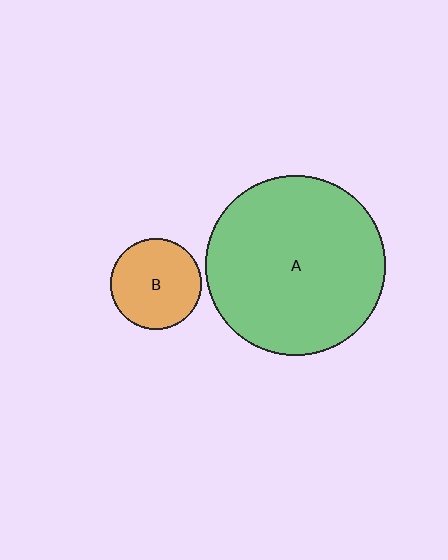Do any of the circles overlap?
No, none of the circles overlap.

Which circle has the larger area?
Circle A (green).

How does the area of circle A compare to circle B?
Approximately 3.9 times.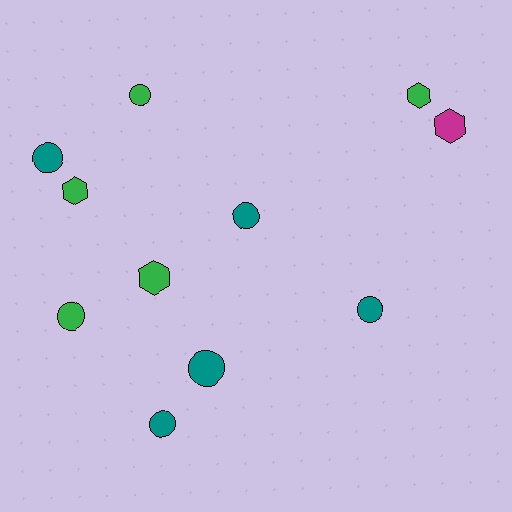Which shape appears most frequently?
Circle, with 7 objects.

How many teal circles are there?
There are 5 teal circles.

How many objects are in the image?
There are 11 objects.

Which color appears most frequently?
Green, with 5 objects.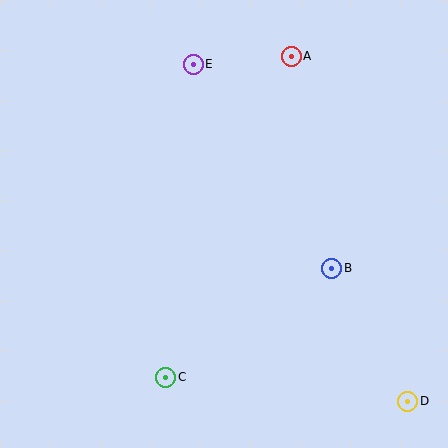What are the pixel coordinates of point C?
Point C is at (166, 377).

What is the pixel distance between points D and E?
The distance between D and E is 400 pixels.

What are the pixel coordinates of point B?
Point B is at (332, 268).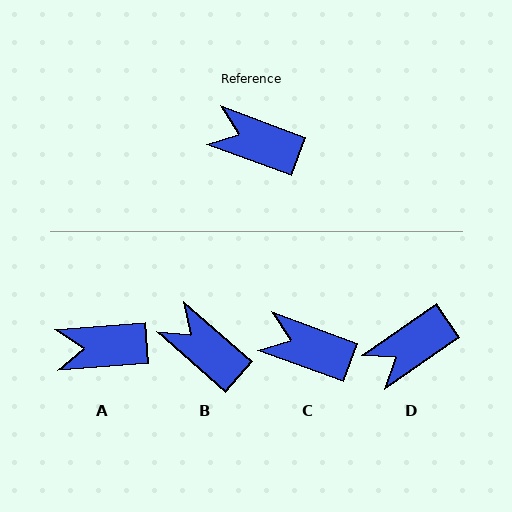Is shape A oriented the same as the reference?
No, it is off by about 25 degrees.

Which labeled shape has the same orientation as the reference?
C.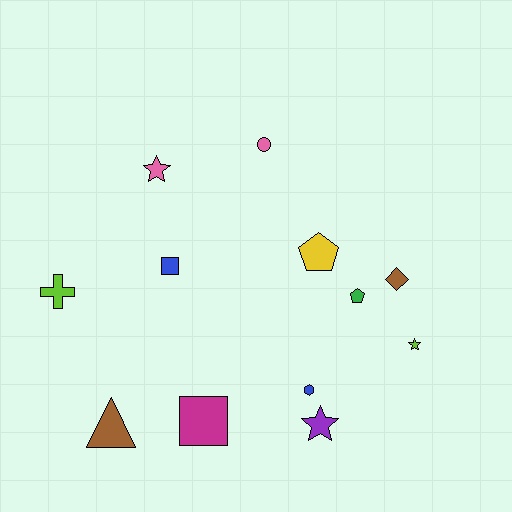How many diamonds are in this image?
There is 1 diamond.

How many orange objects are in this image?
There are no orange objects.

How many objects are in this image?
There are 12 objects.